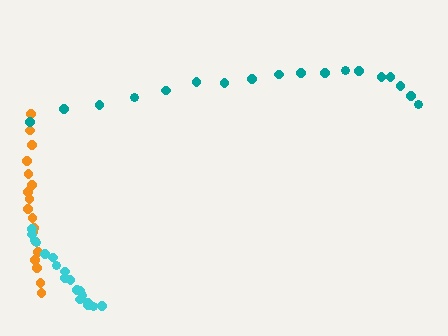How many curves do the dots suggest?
There are 3 distinct paths.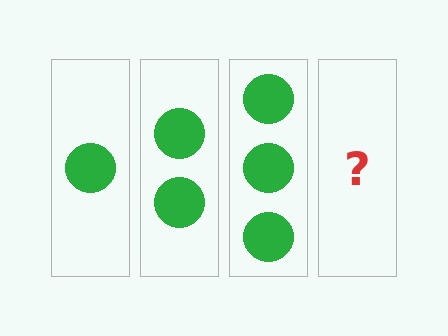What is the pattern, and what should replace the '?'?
The pattern is that each step adds one more circle. The '?' should be 4 circles.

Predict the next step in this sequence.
The next step is 4 circles.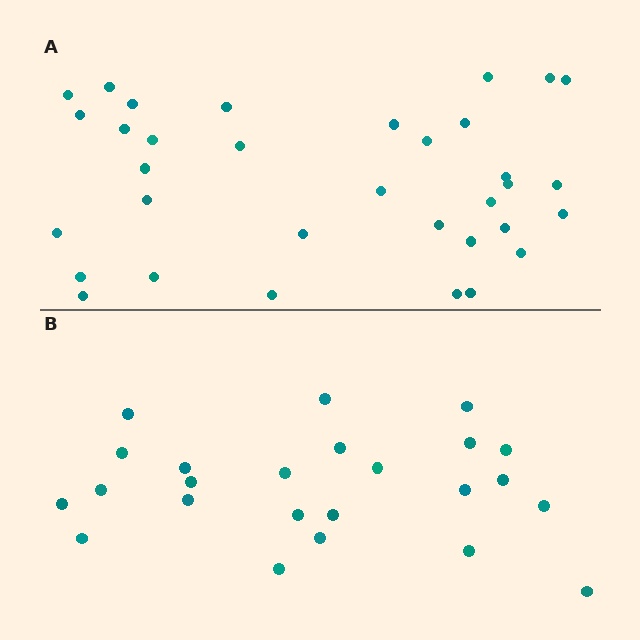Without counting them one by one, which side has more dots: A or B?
Region A (the top region) has more dots.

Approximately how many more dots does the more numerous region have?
Region A has roughly 10 or so more dots than region B.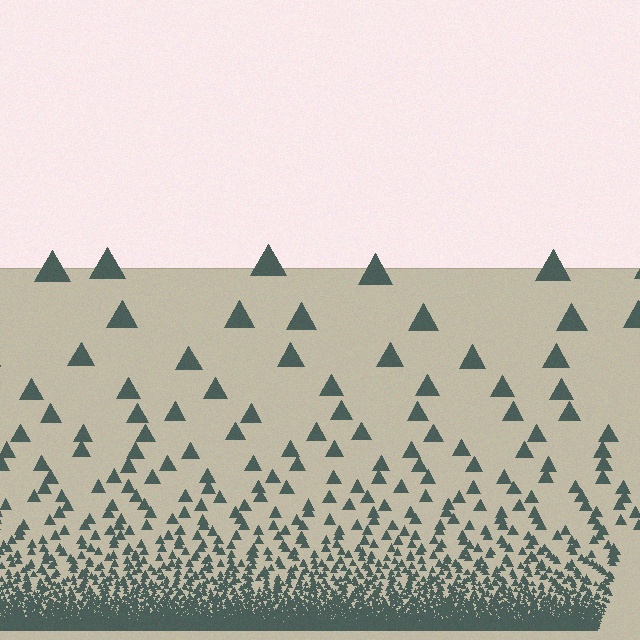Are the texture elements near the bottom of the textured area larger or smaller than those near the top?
Smaller. The gradient is inverted — elements near the bottom are smaller and denser.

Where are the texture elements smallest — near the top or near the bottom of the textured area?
Near the bottom.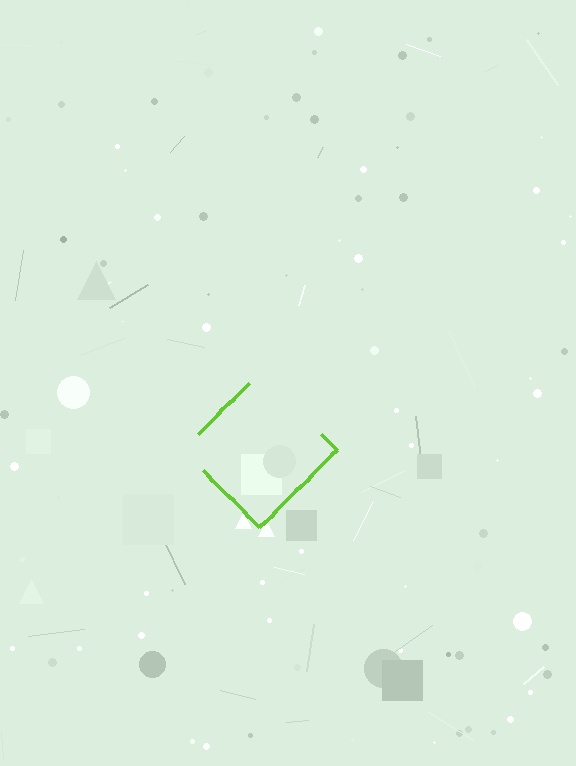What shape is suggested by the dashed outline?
The dashed outline suggests a diamond.